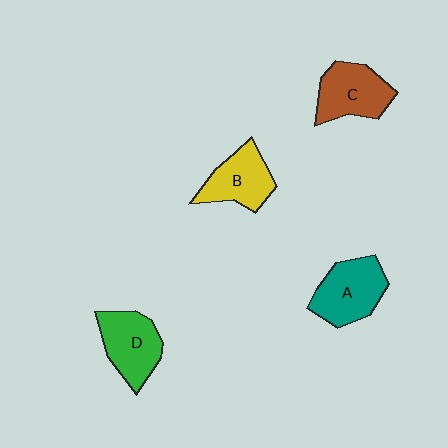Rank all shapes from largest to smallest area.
From largest to smallest: A (teal), C (brown), D (green), B (yellow).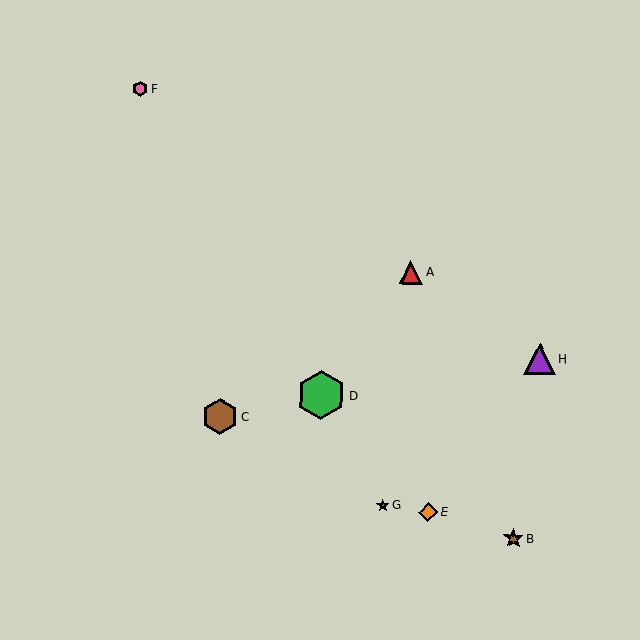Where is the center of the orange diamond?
The center of the orange diamond is at (428, 512).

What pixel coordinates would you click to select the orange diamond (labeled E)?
Click at (428, 512) to select the orange diamond E.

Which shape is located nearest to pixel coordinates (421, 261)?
The red triangle (labeled A) at (411, 272) is nearest to that location.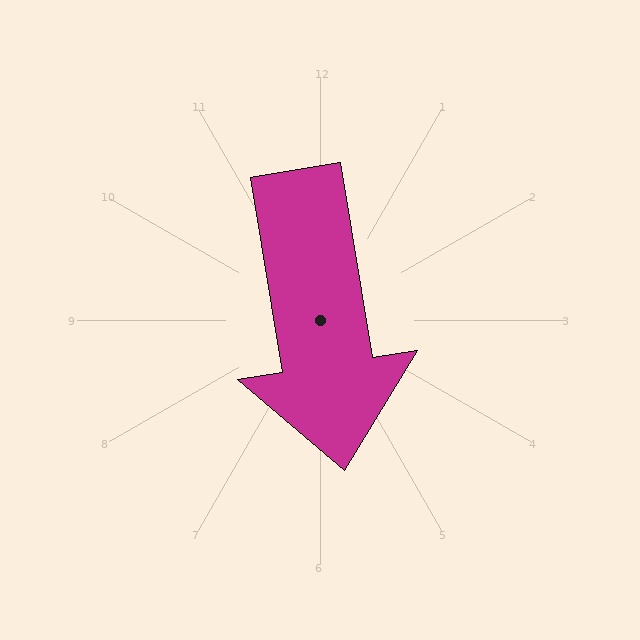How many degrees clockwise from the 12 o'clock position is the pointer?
Approximately 171 degrees.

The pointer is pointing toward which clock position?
Roughly 6 o'clock.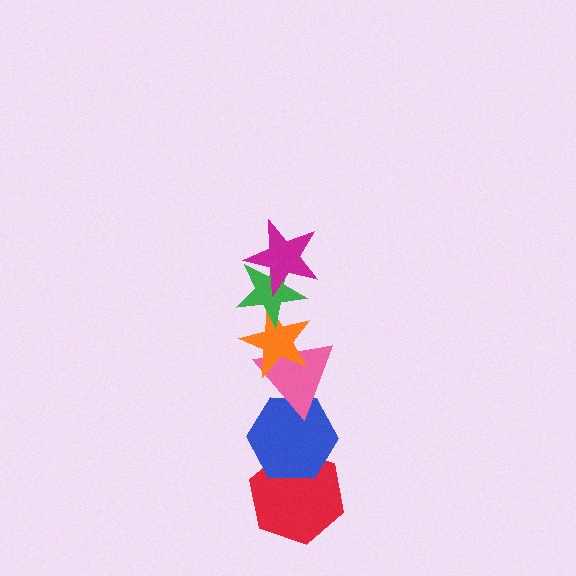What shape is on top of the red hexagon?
The blue hexagon is on top of the red hexagon.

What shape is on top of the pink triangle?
The orange star is on top of the pink triangle.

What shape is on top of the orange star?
The green star is on top of the orange star.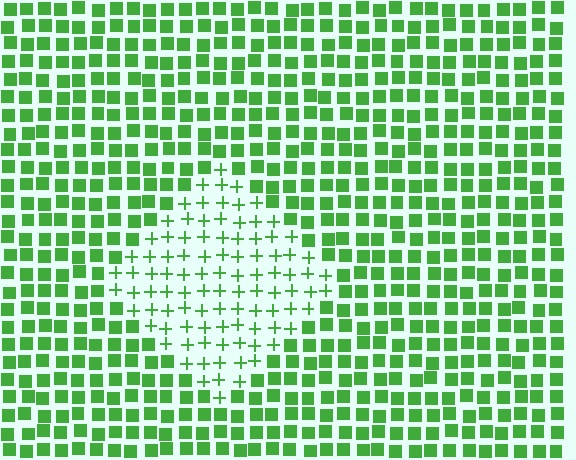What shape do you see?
I see a diamond.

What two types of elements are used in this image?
The image uses plus signs inside the diamond region and squares outside it.